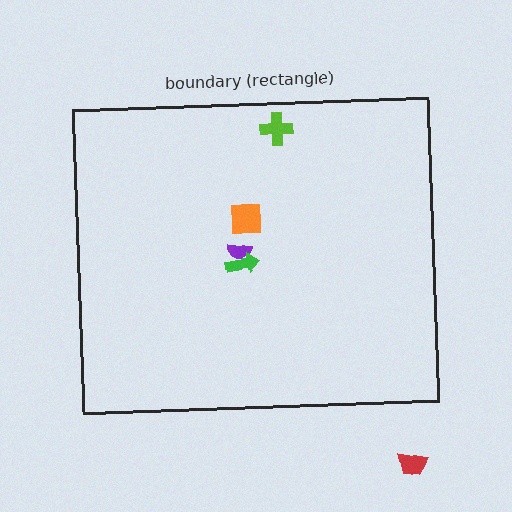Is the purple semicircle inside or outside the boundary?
Inside.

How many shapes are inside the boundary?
4 inside, 1 outside.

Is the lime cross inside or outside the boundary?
Inside.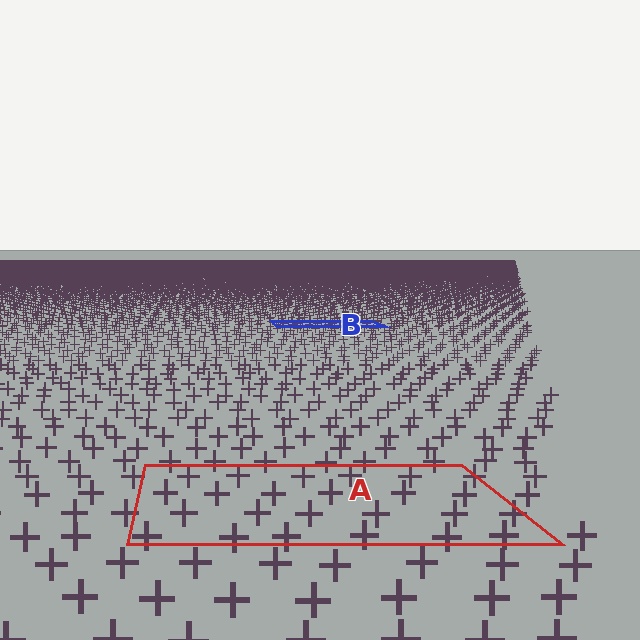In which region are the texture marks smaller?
The texture marks are smaller in region B, because it is farther away.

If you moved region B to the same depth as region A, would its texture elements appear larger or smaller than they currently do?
They would appear larger. At a closer depth, the same texture elements are projected at a bigger on-screen size.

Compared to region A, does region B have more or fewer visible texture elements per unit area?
Region B has more texture elements per unit area — they are packed more densely because it is farther away.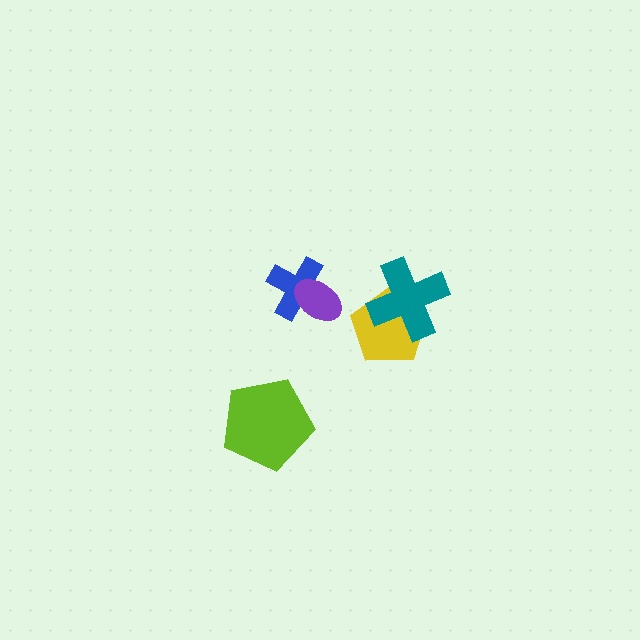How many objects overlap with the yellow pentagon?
1 object overlaps with the yellow pentagon.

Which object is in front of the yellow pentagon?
The teal cross is in front of the yellow pentagon.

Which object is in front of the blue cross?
The purple ellipse is in front of the blue cross.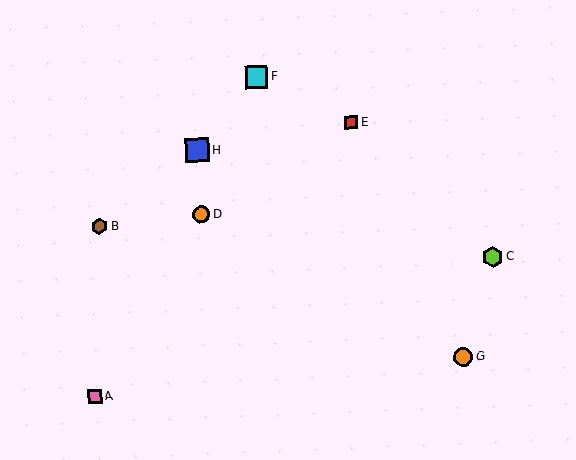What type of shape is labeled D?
Shape D is an orange circle.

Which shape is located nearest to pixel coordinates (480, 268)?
The lime hexagon (labeled C) at (493, 257) is nearest to that location.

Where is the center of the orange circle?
The center of the orange circle is at (201, 214).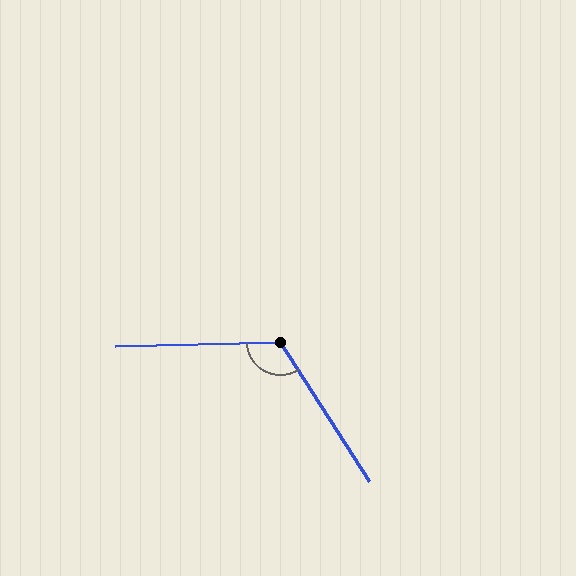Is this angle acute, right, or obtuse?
It is obtuse.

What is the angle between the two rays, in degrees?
Approximately 121 degrees.